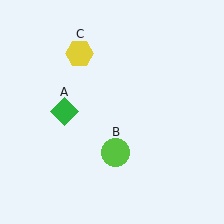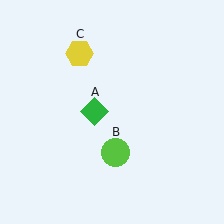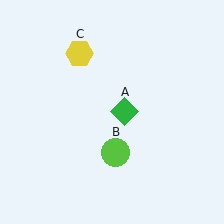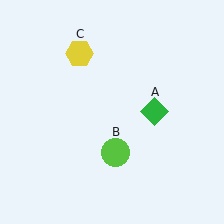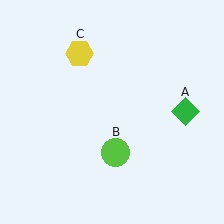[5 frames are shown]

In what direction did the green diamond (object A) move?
The green diamond (object A) moved right.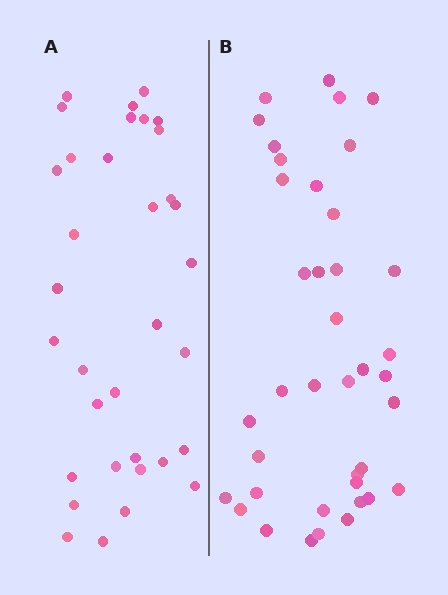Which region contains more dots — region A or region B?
Region B (the right region) has more dots.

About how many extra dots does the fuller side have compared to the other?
Region B has about 5 more dots than region A.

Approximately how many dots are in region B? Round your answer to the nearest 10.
About 40 dots. (The exact count is 39, which rounds to 40.)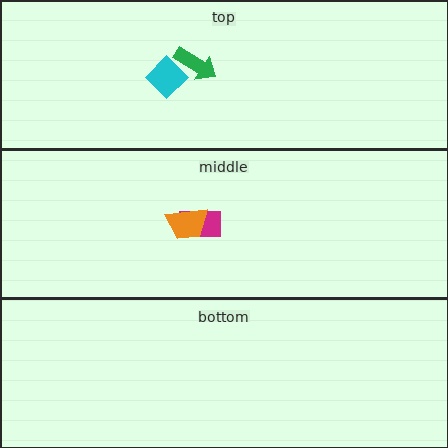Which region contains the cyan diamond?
The top region.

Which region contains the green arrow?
The top region.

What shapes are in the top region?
The cyan diamond, the green arrow.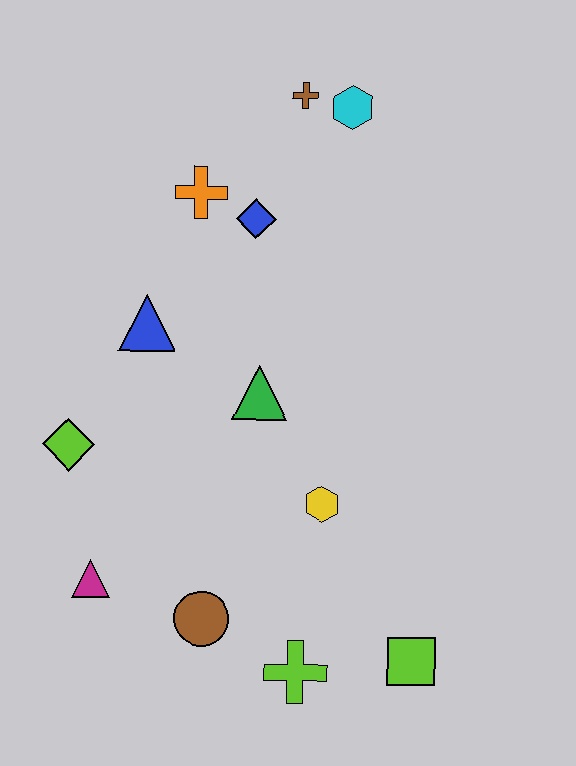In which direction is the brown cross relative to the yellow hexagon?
The brown cross is above the yellow hexagon.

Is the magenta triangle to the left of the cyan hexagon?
Yes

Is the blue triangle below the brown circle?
No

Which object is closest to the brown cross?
The cyan hexagon is closest to the brown cross.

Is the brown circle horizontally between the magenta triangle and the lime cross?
Yes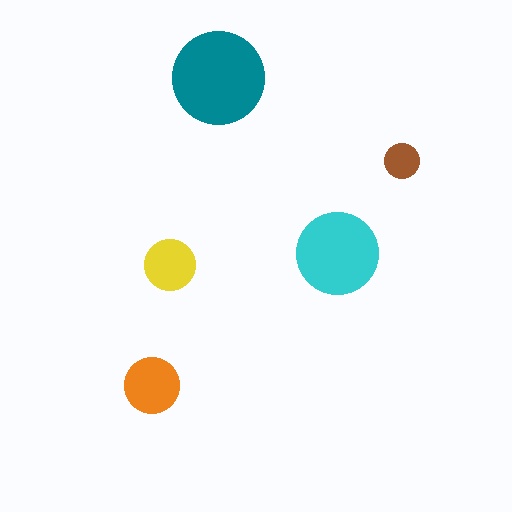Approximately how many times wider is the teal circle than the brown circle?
About 2.5 times wider.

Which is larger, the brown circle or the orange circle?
The orange one.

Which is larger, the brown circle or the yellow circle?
The yellow one.